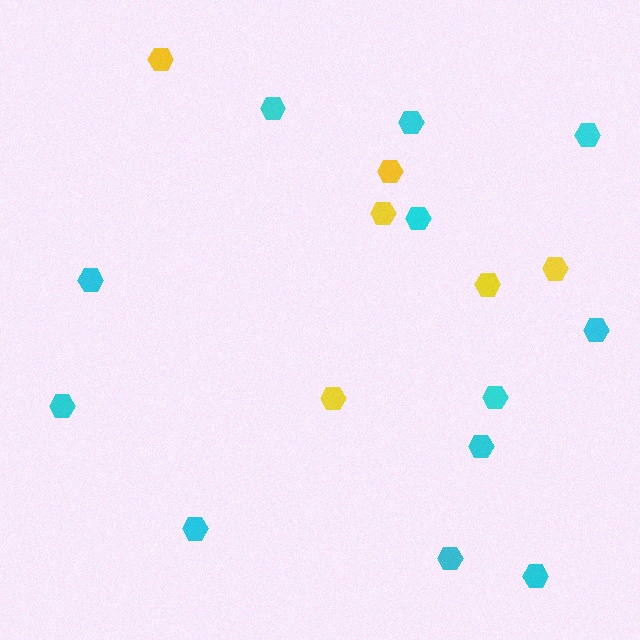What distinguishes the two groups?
There are 2 groups: one group of yellow hexagons (6) and one group of cyan hexagons (12).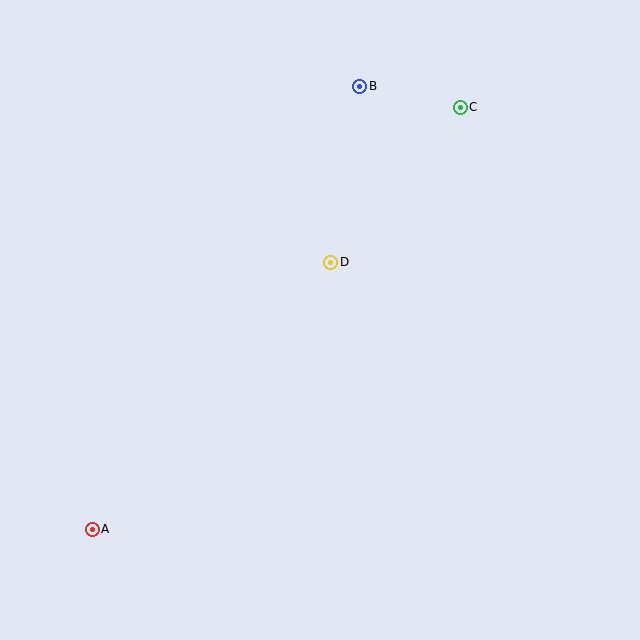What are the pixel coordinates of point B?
Point B is at (360, 86).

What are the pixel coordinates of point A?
Point A is at (92, 529).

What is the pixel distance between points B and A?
The distance between B and A is 518 pixels.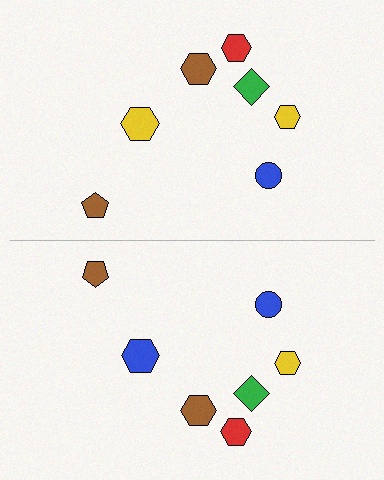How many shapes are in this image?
There are 14 shapes in this image.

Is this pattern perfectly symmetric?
No, the pattern is not perfectly symmetric. The blue hexagon on the bottom side breaks the symmetry — its mirror counterpart is yellow.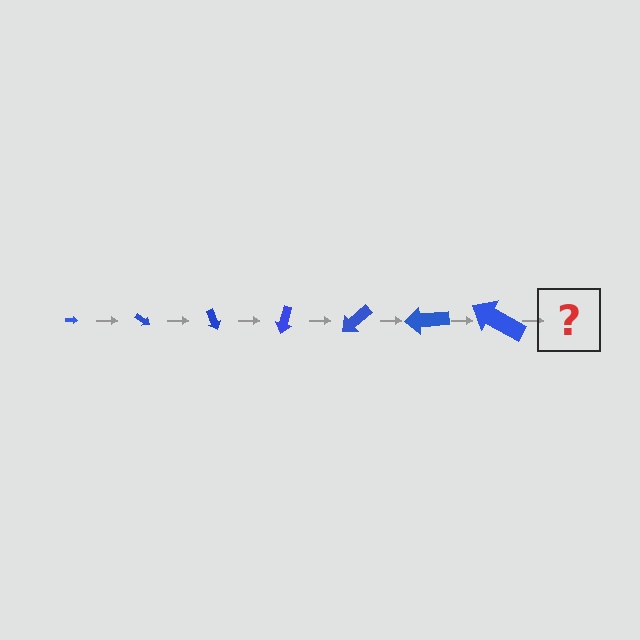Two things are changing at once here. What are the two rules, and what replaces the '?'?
The two rules are that the arrow grows larger each step and it rotates 35 degrees each step. The '?' should be an arrow, larger than the previous one and rotated 245 degrees from the start.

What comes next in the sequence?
The next element should be an arrow, larger than the previous one and rotated 245 degrees from the start.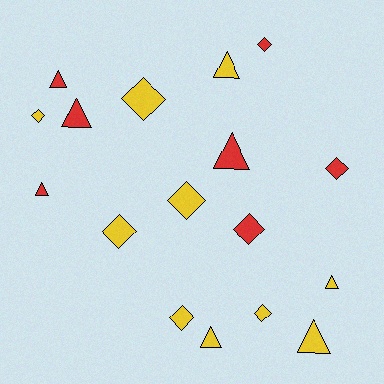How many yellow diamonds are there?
There are 6 yellow diamonds.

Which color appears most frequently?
Yellow, with 10 objects.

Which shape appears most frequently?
Diamond, with 9 objects.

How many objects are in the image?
There are 17 objects.